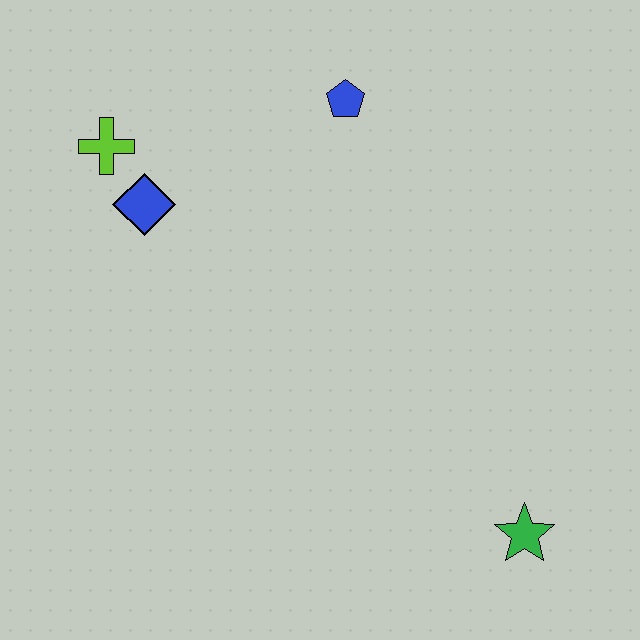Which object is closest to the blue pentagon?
The blue diamond is closest to the blue pentagon.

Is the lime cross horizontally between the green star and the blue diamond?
No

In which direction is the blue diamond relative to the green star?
The blue diamond is to the left of the green star.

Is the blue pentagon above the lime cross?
Yes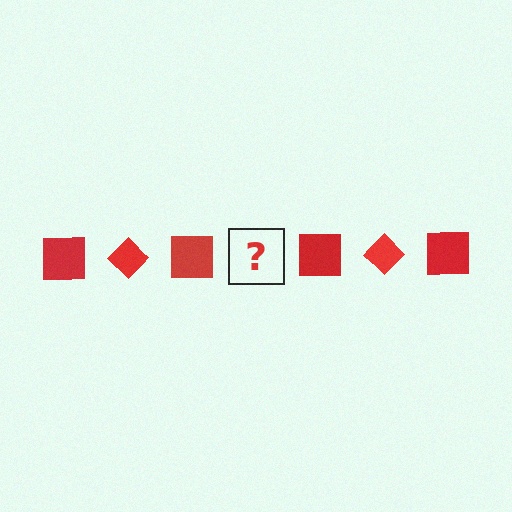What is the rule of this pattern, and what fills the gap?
The rule is that the pattern cycles through square, diamond shapes in red. The gap should be filled with a red diamond.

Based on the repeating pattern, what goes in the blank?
The blank should be a red diamond.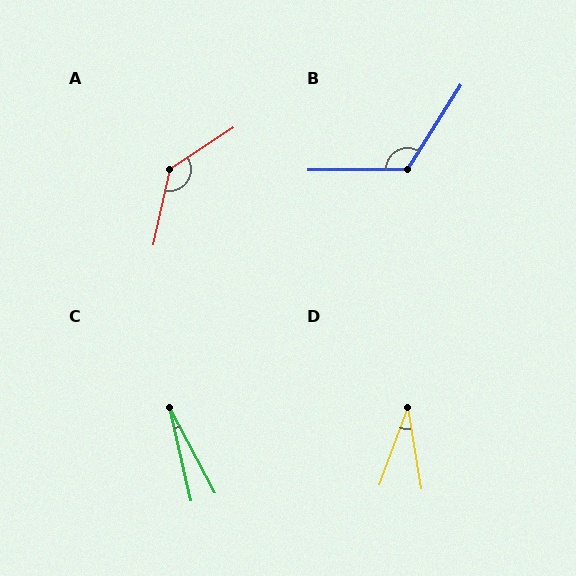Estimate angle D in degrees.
Approximately 30 degrees.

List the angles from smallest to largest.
C (15°), D (30°), B (123°), A (136°).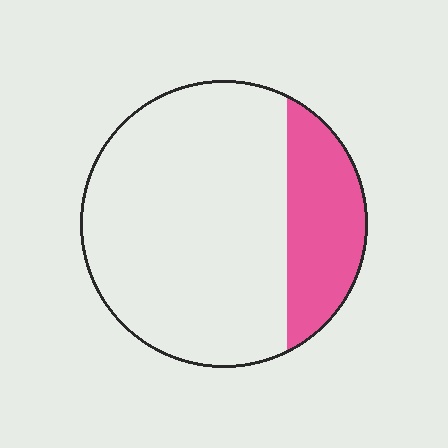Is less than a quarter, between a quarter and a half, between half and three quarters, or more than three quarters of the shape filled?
Less than a quarter.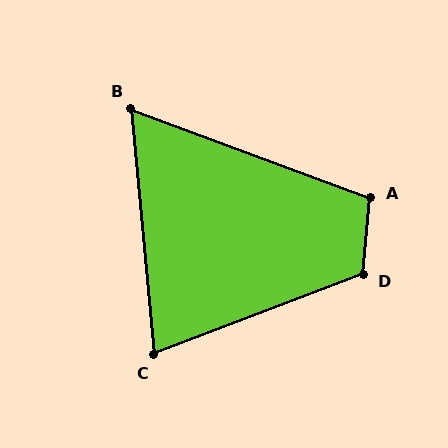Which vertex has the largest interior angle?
D, at approximately 116 degrees.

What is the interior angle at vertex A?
Approximately 105 degrees (obtuse).